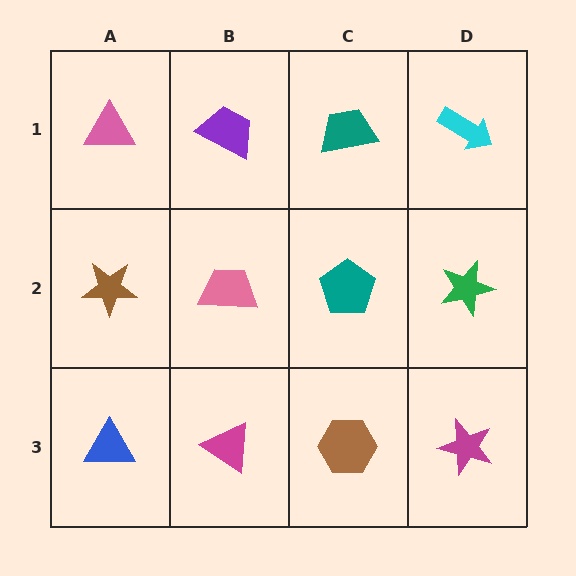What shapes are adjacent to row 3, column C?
A teal pentagon (row 2, column C), a magenta triangle (row 3, column B), a magenta star (row 3, column D).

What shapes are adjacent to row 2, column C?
A teal trapezoid (row 1, column C), a brown hexagon (row 3, column C), a pink trapezoid (row 2, column B), a green star (row 2, column D).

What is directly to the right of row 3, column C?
A magenta star.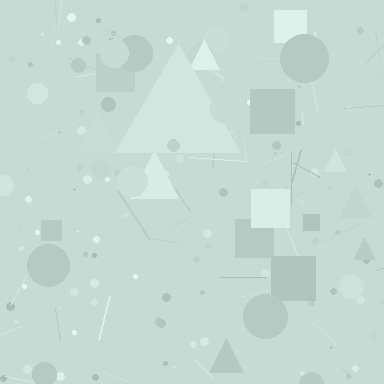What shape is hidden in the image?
A triangle is hidden in the image.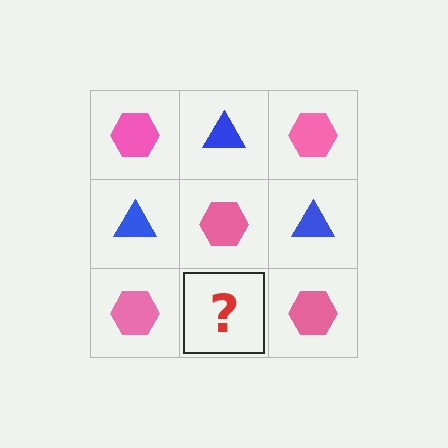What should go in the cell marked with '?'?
The missing cell should contain a blue triangle.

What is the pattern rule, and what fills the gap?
The rule is that it alternates pink hexagon and blue triangle in a checkerboard pattern. The gap should be filled with a blue triangle.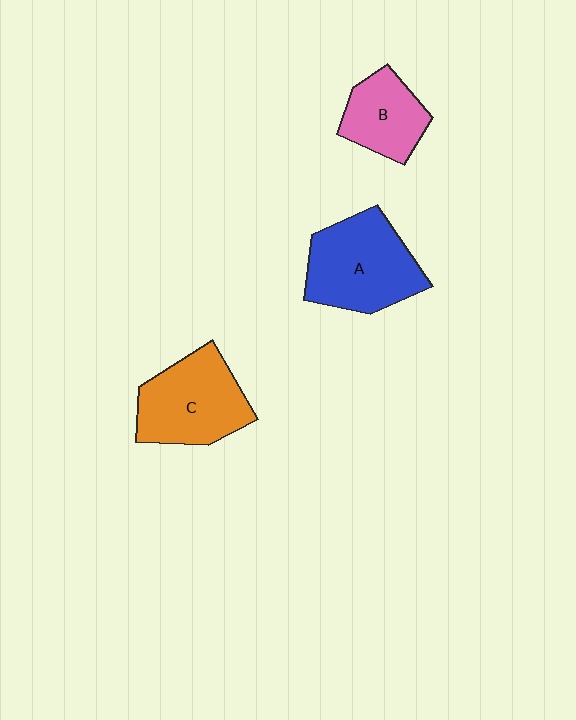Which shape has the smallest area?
Shape B (pink).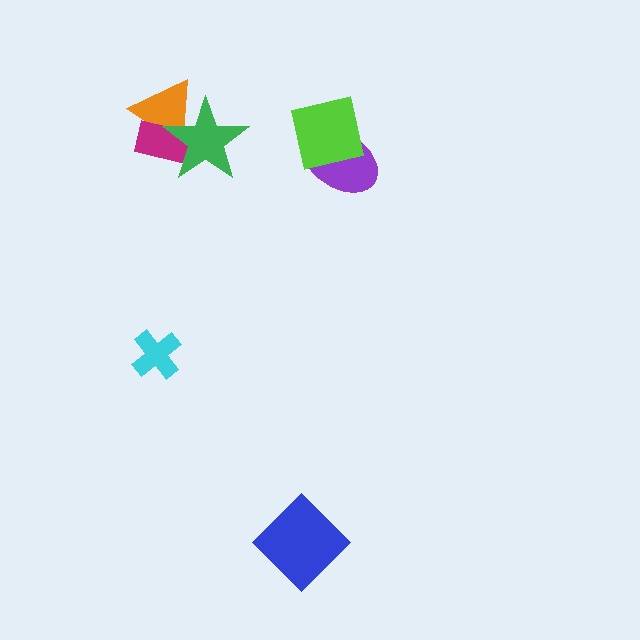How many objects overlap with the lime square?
1 object overlaps with the lime square.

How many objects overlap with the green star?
2 objects overlap with the green star.